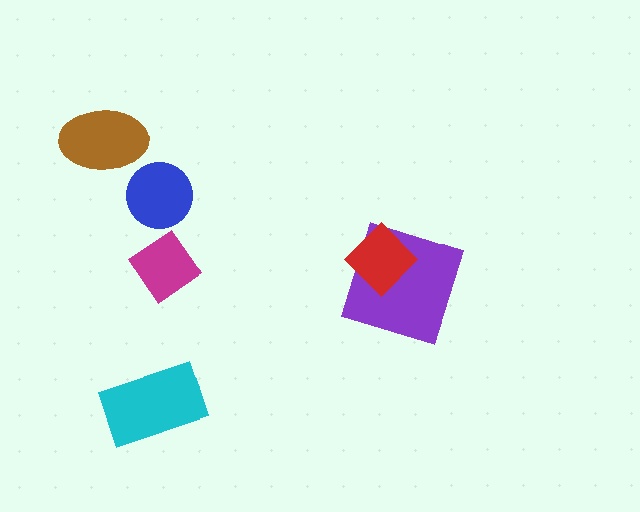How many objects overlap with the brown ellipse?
0 objects overlap with the brown ellipse.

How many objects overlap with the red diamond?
1 object overlaps with the red diamond.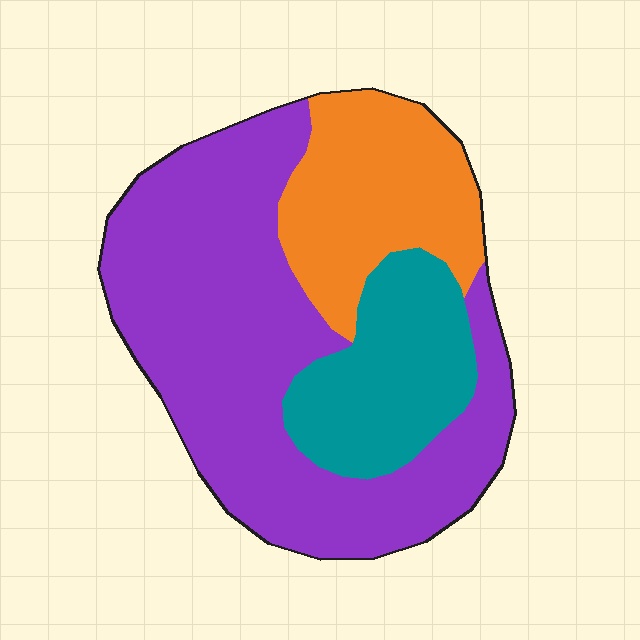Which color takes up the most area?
Purple, at roughly 60%.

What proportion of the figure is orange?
Orange takes up between a sixth and a third of the figure.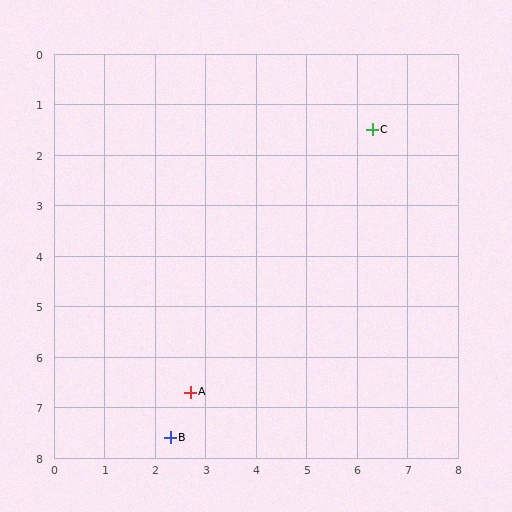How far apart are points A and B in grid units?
Points A and B are about 1.0 grid units apart.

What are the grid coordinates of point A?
Point A is at approximately (2.7, 6.7).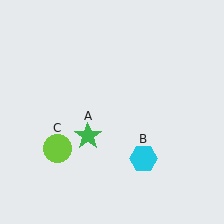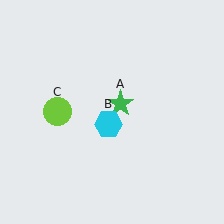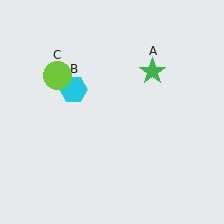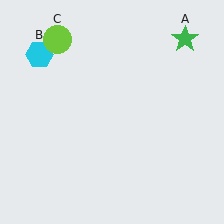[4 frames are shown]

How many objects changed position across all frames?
3 objects changed position: green star (object A), cyan hexagon (object B), lime circle (object C).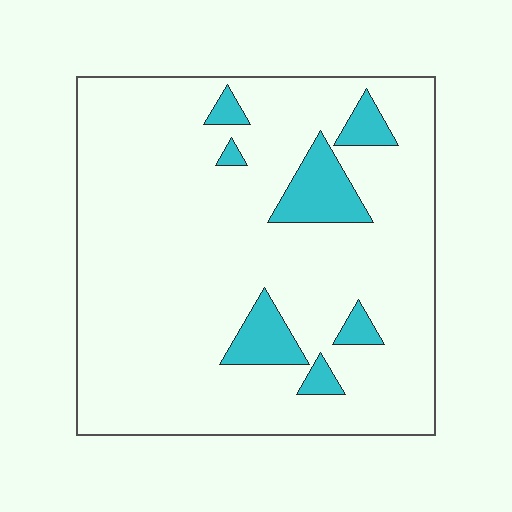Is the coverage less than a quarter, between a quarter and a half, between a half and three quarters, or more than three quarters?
Less than a quarter.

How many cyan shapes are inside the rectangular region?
7.